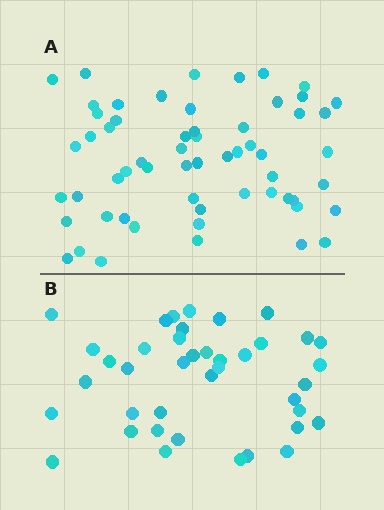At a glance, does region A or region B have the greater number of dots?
Region A (the top region) has more dots.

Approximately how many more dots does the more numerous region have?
Region A has approximately 20 more dots than region B.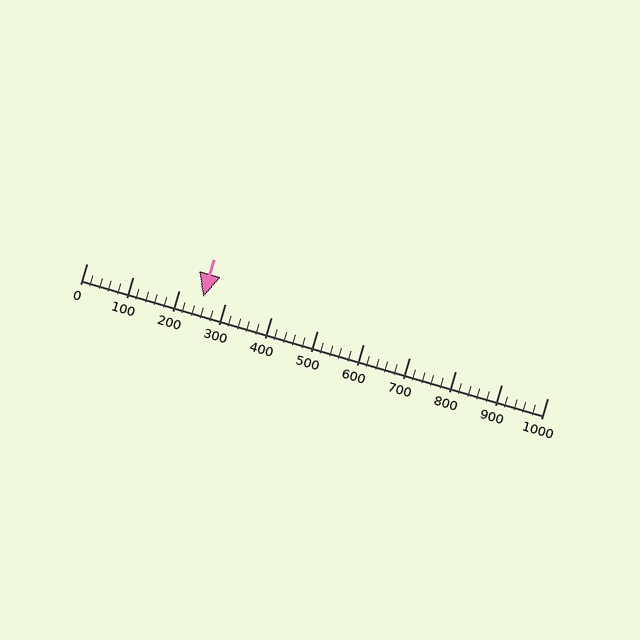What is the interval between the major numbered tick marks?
The major tick marks are spaced 100 units apart.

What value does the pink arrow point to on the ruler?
The pink arrow points to approximately 253.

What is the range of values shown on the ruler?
The ruler shows values from 0 to 1000.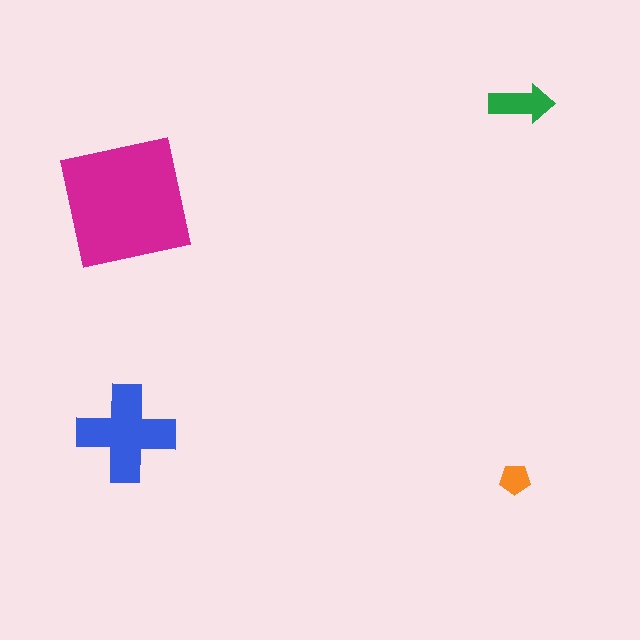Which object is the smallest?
The orange pentagon.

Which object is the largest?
The magenta square.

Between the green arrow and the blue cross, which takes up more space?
The blue cross.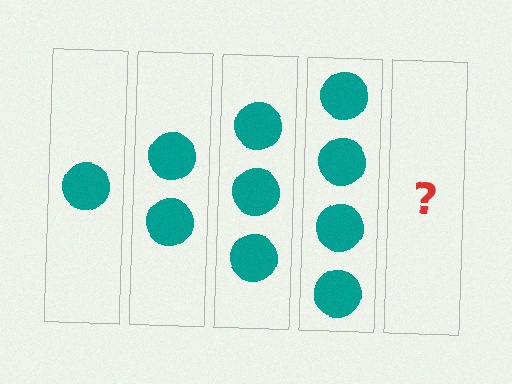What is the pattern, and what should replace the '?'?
The pattern is that each step adds one more circle. The '?' should be 5 circles.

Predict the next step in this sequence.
The next step is 5 circles.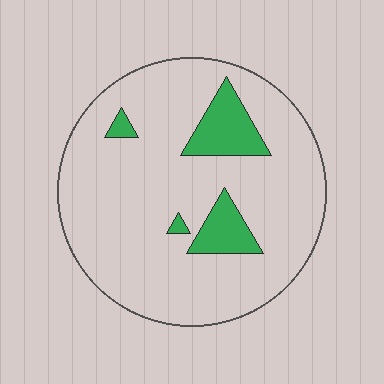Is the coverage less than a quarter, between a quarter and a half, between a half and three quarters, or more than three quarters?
Less than a quarter.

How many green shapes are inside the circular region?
4.